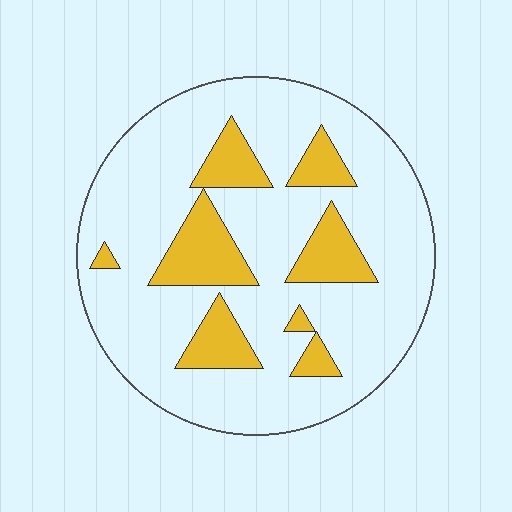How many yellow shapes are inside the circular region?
8.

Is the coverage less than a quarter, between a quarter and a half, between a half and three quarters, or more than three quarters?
Less than a quarter.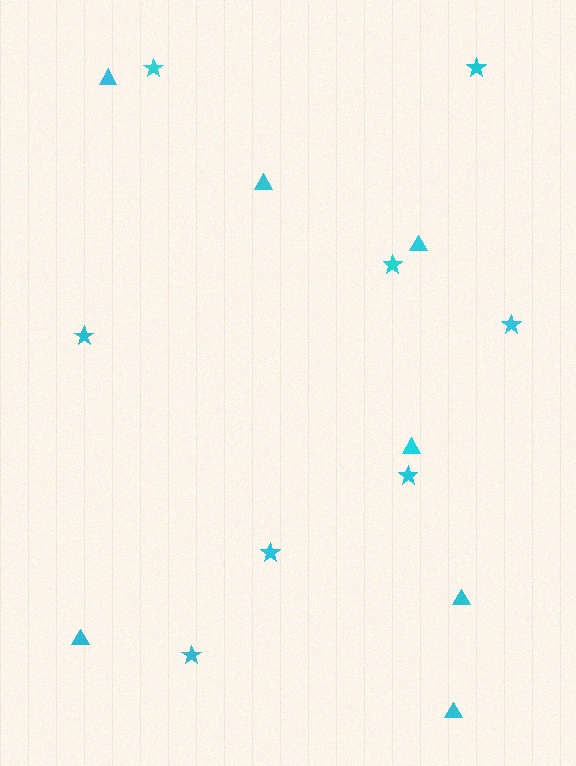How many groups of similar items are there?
There are 2 groups: one group of stars (8) and one group of triangles (7).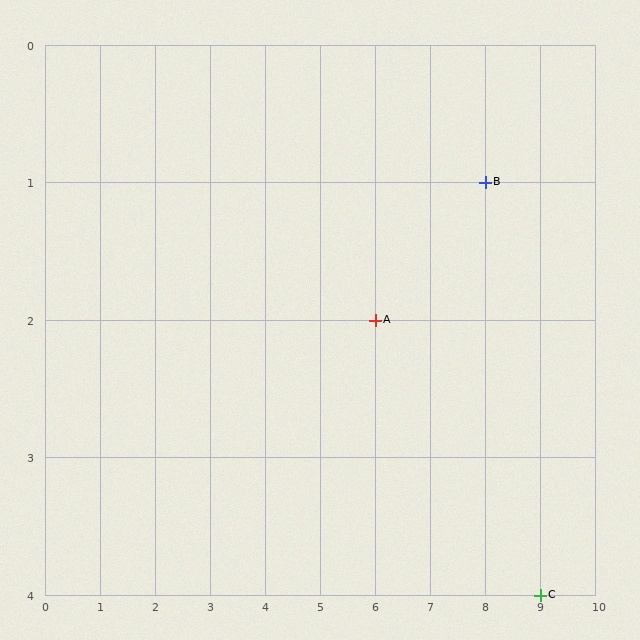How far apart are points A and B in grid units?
Points A and B are 2 columns and 1 row apart (about 2.2 grid units diagonally).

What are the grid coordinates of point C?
Point C is at grid coordinates (9, 4).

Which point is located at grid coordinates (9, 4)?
Point C is at (9, 4).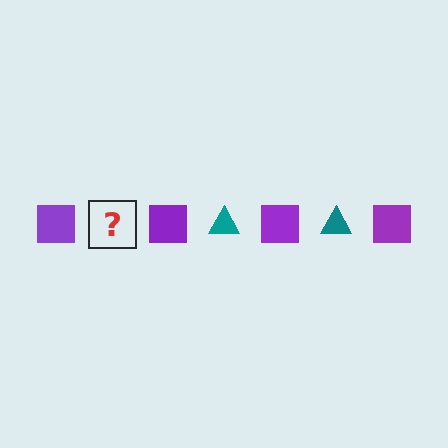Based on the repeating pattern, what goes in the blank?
The blank should be a teal triangle.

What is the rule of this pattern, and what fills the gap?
The rule is that the pattern alternates between purple square and teal triangle. The gap should be filled with a teal triangle.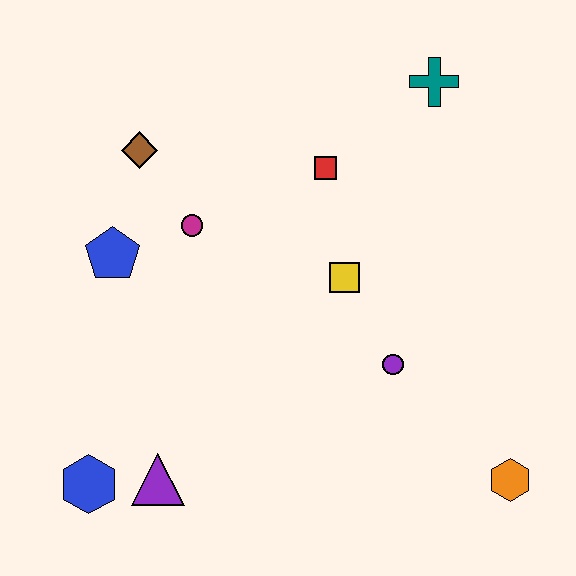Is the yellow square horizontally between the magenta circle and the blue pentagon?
No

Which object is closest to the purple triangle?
The blue hexagon is closest to the purple triangle.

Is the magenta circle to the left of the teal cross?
Yes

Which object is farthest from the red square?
The blue hexagon is farthest from the red square.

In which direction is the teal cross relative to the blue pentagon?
The teal cross is to the right of the blue pentagon.